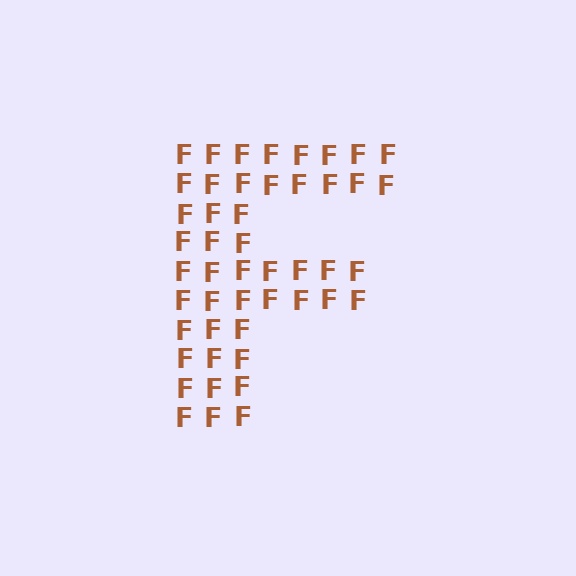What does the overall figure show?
The overall figure shows the letter F.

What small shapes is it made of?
It is made of small letter F's.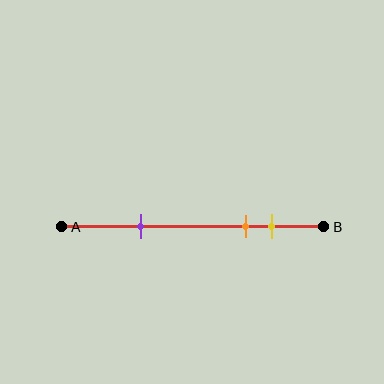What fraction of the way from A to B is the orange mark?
The orange mark is approximately 70% (0.7) of the way from A to B.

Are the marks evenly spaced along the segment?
No, the marks are not evenly spaced.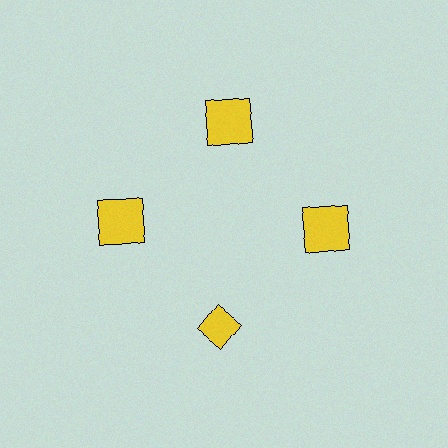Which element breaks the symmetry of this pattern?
The yellow diamond at roughly the 6 o'clock position breaks the symmetry. All other shapes are yellow squares.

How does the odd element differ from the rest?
It has a different shape: diamond instead of square.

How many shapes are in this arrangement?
There are 4 shapes arranged in a ring pattern.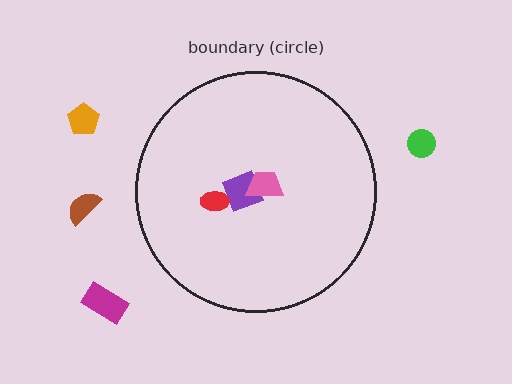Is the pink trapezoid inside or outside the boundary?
Inside.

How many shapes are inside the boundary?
3 inside, 4 outside.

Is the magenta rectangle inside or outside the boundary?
Outside.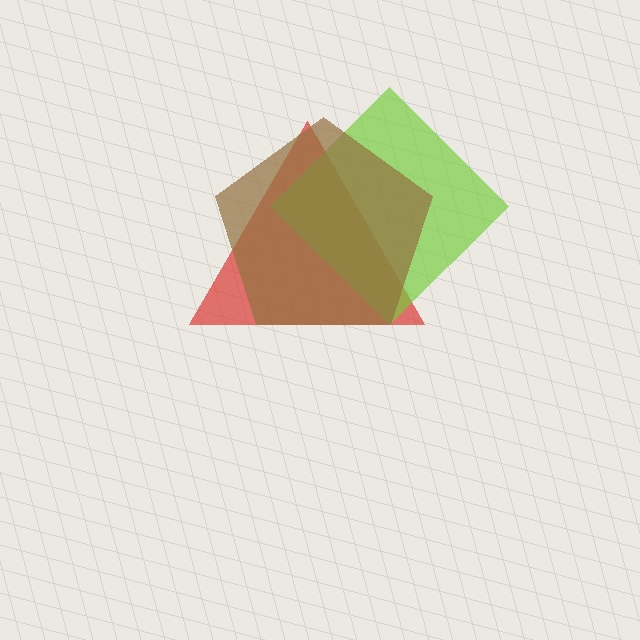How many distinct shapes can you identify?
There are 3 distinct shapes: a red triangle, a lime diamond, a brown pentagon.